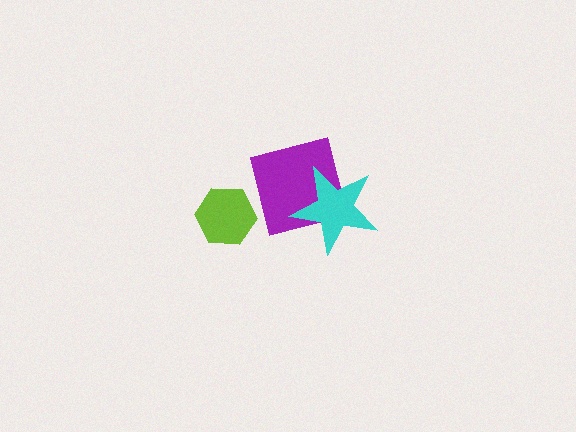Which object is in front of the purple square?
The cyan star is in front of the purple square.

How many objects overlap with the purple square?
1 object overlaps with the purple square.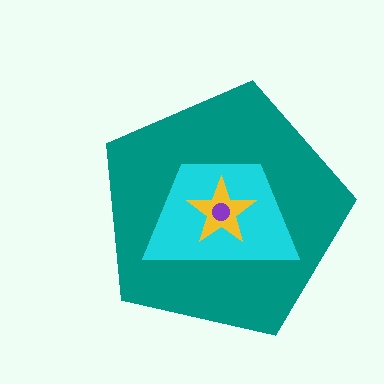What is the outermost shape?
The teal pentagon.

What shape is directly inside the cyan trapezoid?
The yellow star.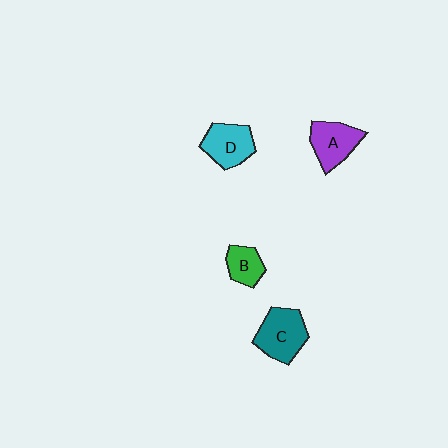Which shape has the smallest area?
Shape B (green).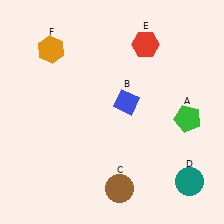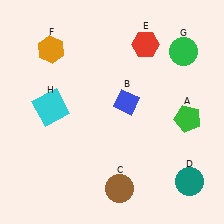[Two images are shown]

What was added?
A green circle (G), a cyan square (H) were added in Image 2.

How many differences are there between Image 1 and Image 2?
There are 2 differences between the two images.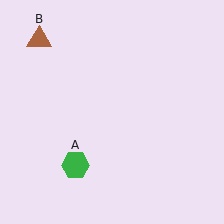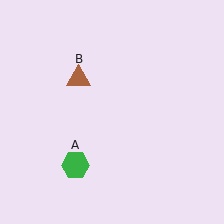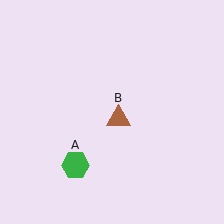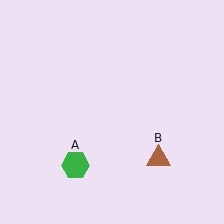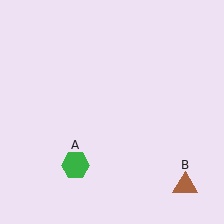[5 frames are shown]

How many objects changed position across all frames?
1 object changed position: brown triangle (object B).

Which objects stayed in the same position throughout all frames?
Green hexagon (object A) remained stationary.